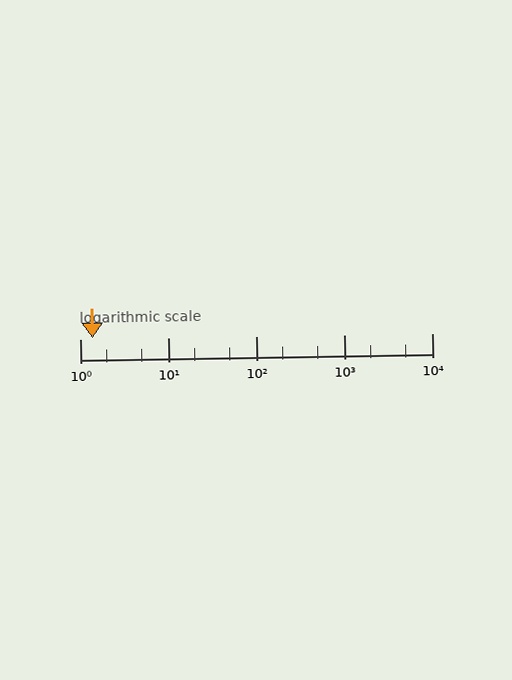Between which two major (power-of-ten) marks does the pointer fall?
The pointer is between 1 and 10.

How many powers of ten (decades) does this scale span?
The scale spans 4 decades, from 1 to 10000.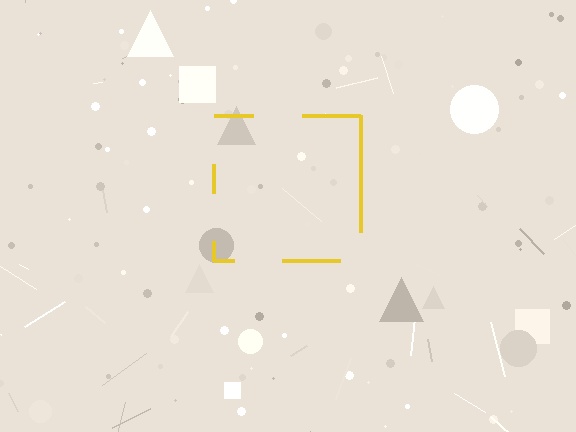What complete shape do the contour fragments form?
The contour fragments form a square.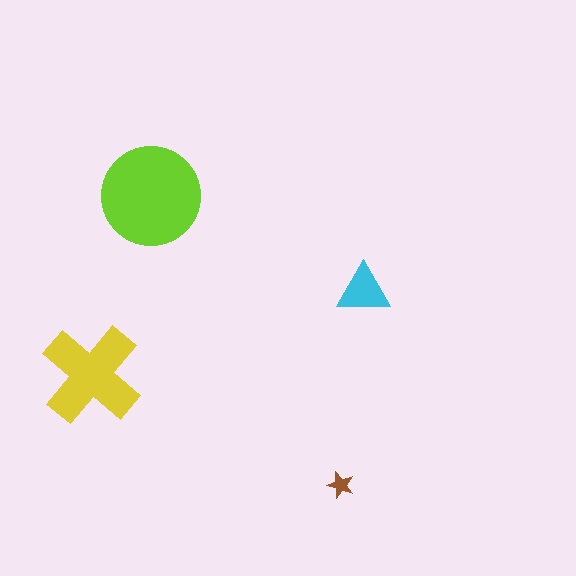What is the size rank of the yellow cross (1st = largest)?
2nd.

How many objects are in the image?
There are 4 objects in the image.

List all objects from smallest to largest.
The brown star, the cyan triangle, the yellow cross, the lime circle.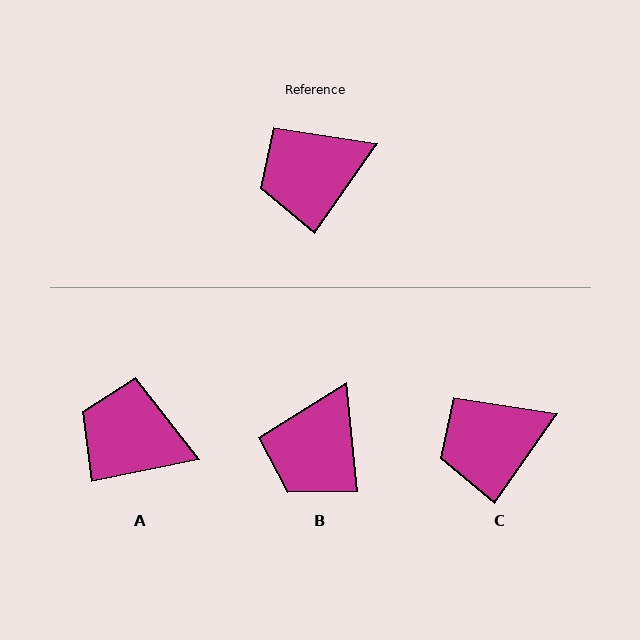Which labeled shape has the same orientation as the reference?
C.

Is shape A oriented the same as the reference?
No, it is off by about 44 degrees.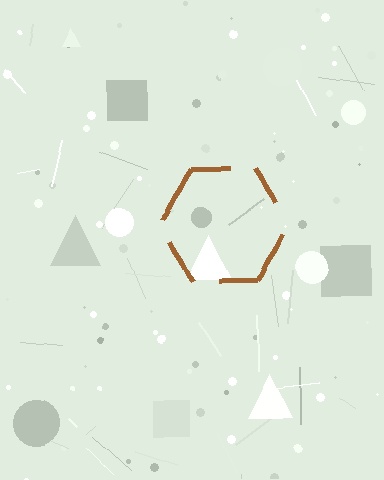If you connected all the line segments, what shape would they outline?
They would outline a hexagon.